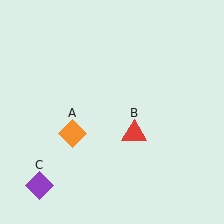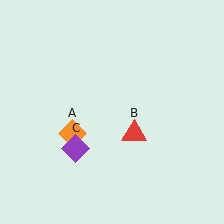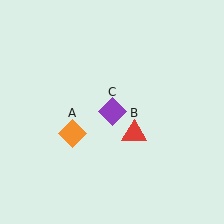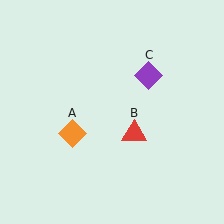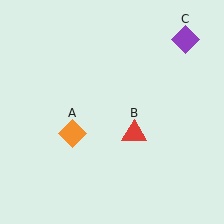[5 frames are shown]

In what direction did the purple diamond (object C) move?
The purple diamond (object C) moved up and to the right.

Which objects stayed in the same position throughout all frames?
Orange diamond (object A) and red triangle (object B) remained stationary.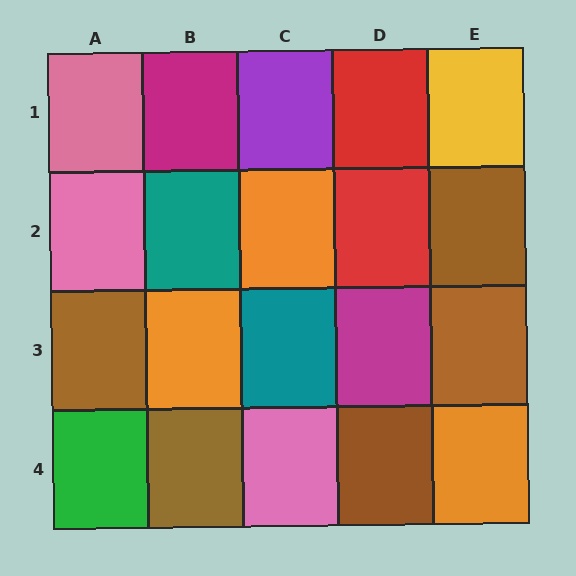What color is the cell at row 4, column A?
Green.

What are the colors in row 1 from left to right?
Pink, magenta, purple, red, yellow.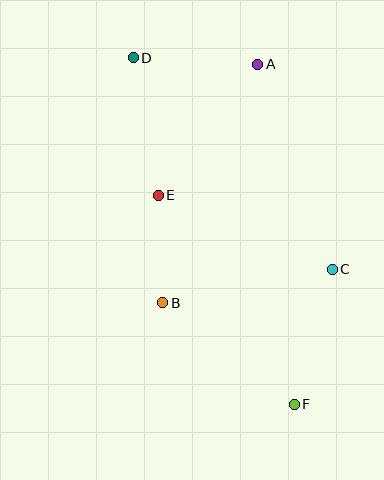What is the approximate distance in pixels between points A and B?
The distance between A and B is approximately 257 pixels.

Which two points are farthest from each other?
Points D and F are farthest from each other.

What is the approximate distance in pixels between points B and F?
The distance between B and F is approximately 166 pixels.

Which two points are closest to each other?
Points B and E are closest to each other.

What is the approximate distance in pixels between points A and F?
The distance between A and F is approximately 342 pixels.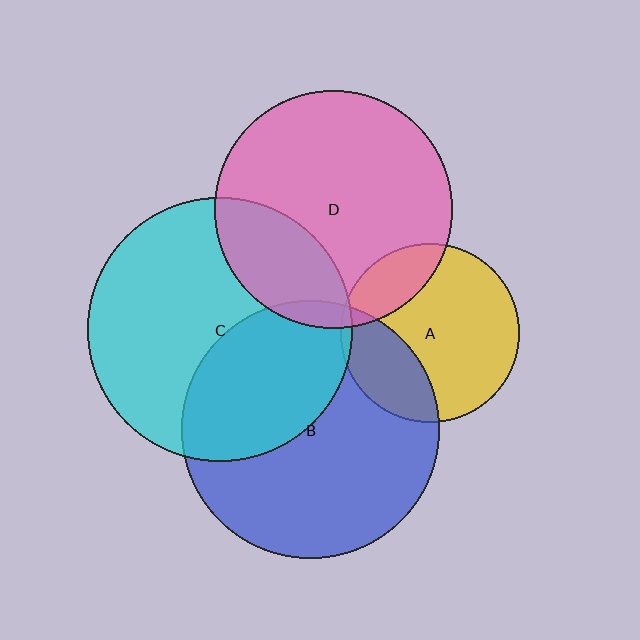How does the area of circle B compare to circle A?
Approximately 2.1 times.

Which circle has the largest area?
Circle C (cyan).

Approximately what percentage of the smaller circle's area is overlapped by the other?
Approximately 25%.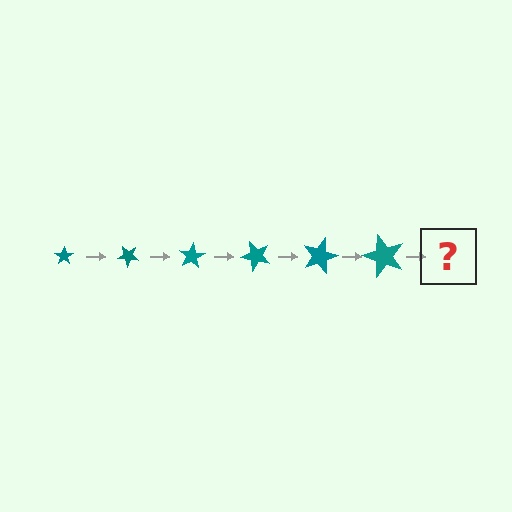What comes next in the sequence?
The next element should be a star, larger than the previous one and rotated 240 degrees from the start.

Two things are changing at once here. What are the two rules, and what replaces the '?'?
The two rules are that the star grows larger each step and it rotates 40 degrees each step. The '?' should be a star, larger than the previous one and rotated 240 degrees from the start.